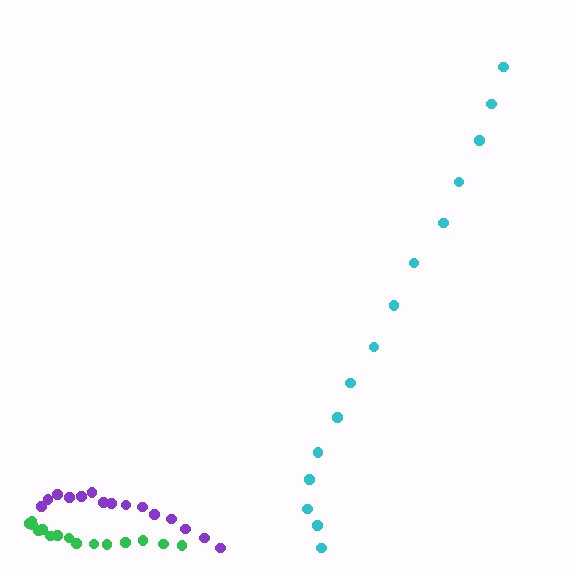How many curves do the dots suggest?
There are 3 distinct paths.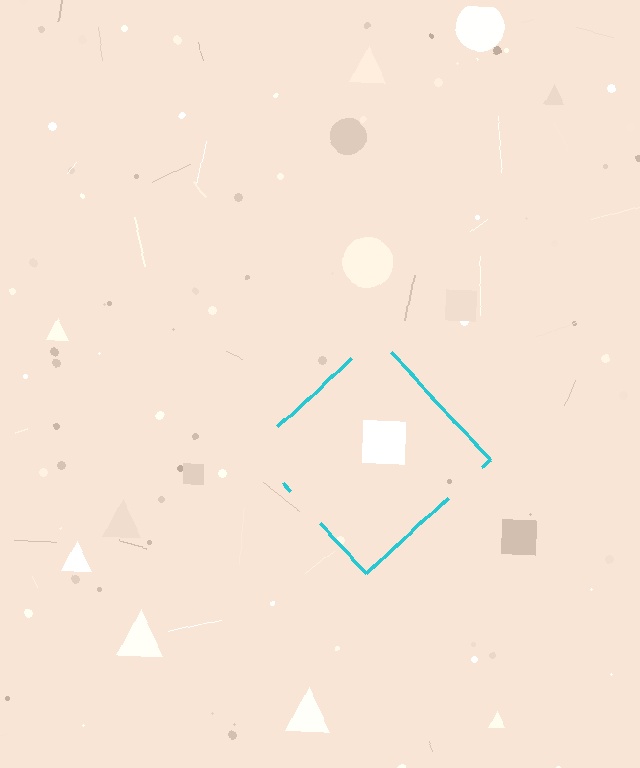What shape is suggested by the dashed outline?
The dashed outline suggests a diamond.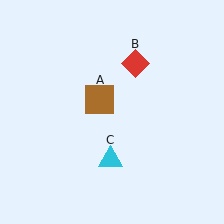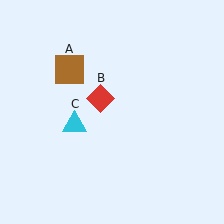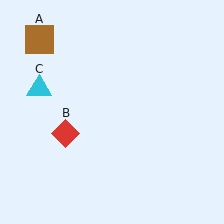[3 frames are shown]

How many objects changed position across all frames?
3 objects changed position: brown square (object A), red diamond (object B), cyan triangle (object C).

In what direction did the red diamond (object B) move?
The red diamond (object B) moved down and to the left.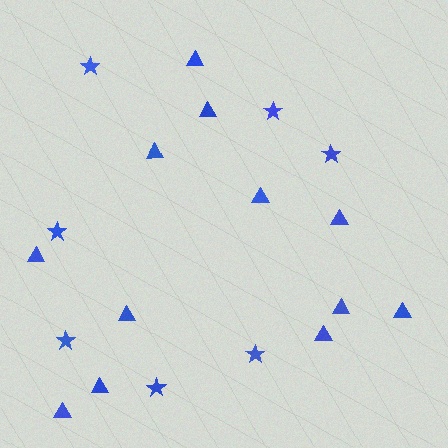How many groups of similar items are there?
There are 2 groups: one group of stars (7) and one group of triangles (12).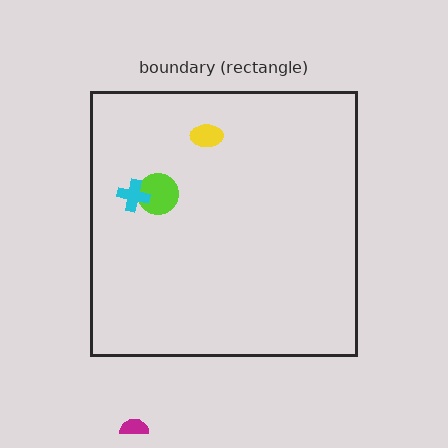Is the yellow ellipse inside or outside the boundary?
Inside.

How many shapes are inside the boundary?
3 inside, 1 outside.